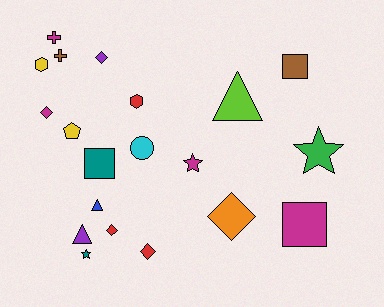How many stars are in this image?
There are 3 stars.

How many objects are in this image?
There are 20 objects.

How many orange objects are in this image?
There is 1 orange object.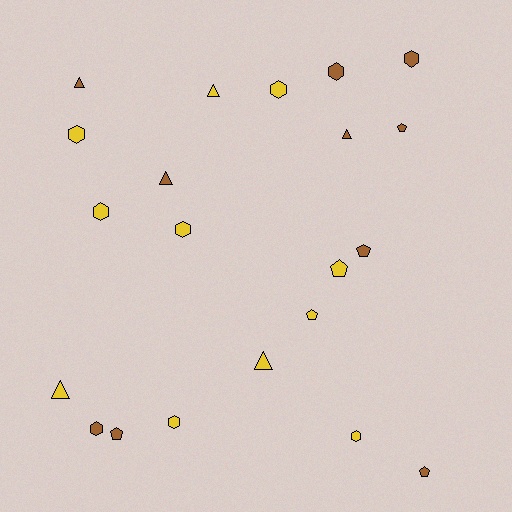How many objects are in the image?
There are 21 objects.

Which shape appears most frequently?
Hexagon, with 9 objects.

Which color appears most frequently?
Yellow, with 11 objects.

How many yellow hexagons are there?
There are 6 yellow hexagons.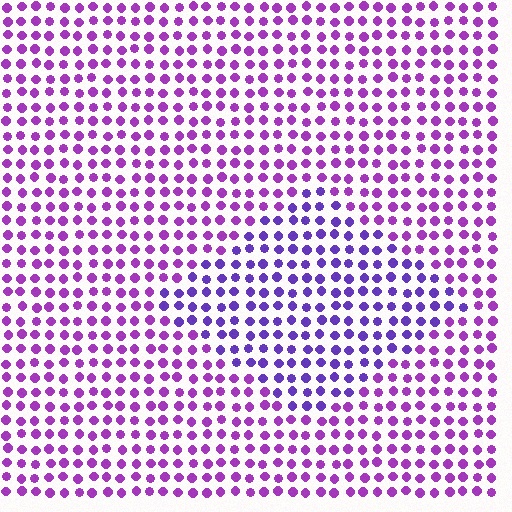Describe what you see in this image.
The image is filled with small purple elements in a uniform arrangement. A diamond-shaped region is visible where the elements are tinted to a slightly different hue, forming a subtle color boundary.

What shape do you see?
I see a diamond.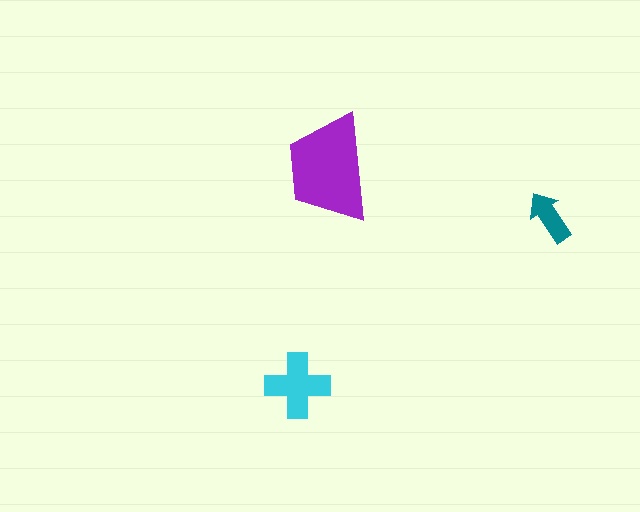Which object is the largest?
The purple trapezoid.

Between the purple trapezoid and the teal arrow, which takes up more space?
The purple trapezoid.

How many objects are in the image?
There are 3 objects in the image.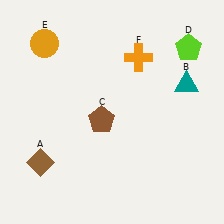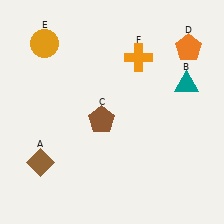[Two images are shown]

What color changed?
The pentagon (D) changed from lime in Image 1 to orange in Image 2.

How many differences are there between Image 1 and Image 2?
There is 1 difference between the two images.